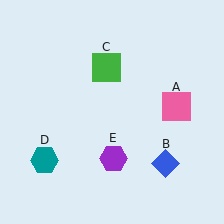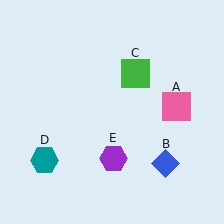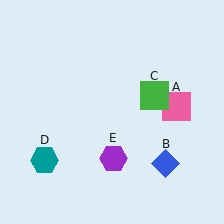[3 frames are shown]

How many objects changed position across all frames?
1 object changed position: green square (object C).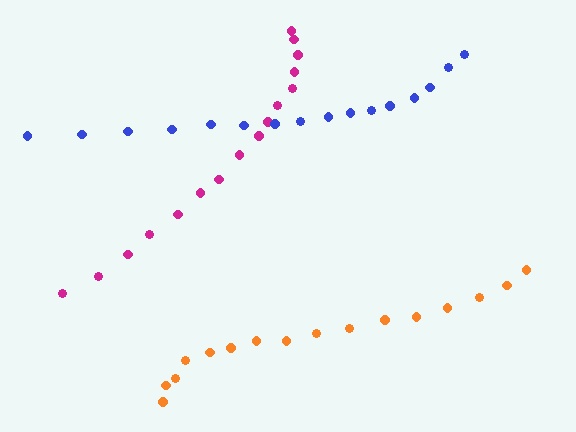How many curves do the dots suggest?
There are 3 distinct paths.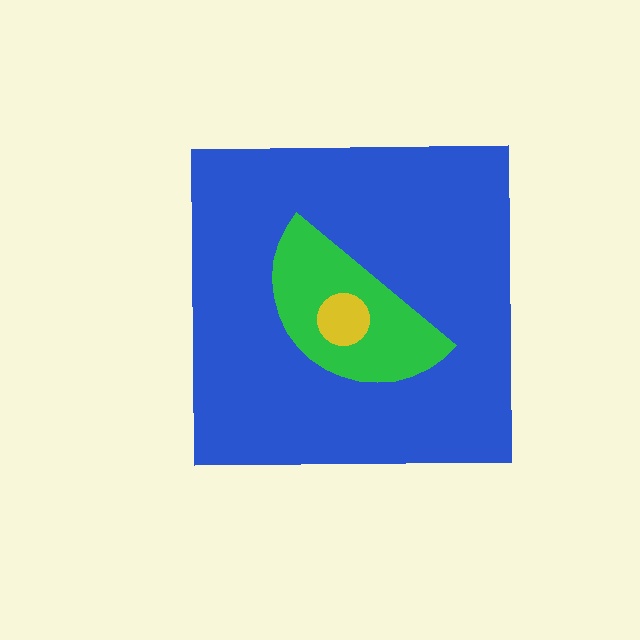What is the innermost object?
The yellow circle.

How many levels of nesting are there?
3.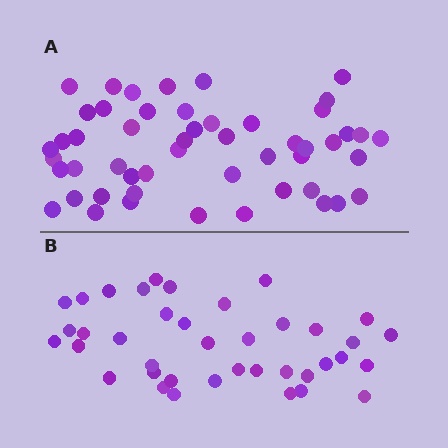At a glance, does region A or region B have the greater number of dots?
Region A (the top region) has more dots.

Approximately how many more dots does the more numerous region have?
Region A has roughly 12 or so more dots than region B.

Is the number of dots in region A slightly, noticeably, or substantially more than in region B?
Region A has noticeably more, but not dramatically so. The ratio is roughly 1.3 to 1.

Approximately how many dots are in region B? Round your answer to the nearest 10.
About 40 dots. (The exact count is 39, which rounds to 40.)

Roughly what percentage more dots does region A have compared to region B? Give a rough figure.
About 30% more.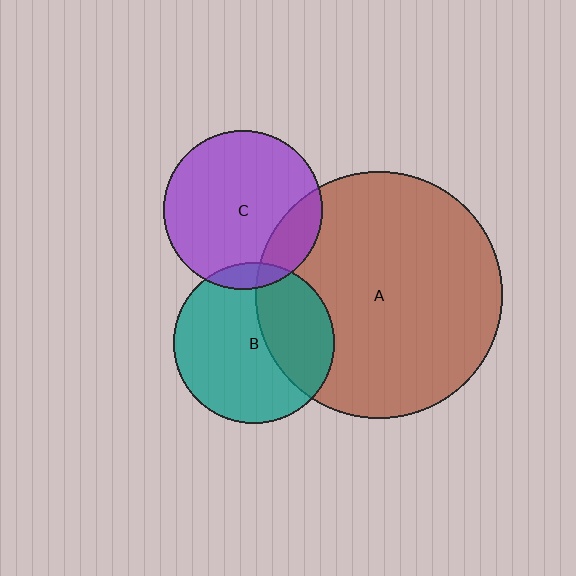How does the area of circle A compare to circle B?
Approximately 2.3 times.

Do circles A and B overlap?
Yes.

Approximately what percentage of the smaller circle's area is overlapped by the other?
Approximately 35%.